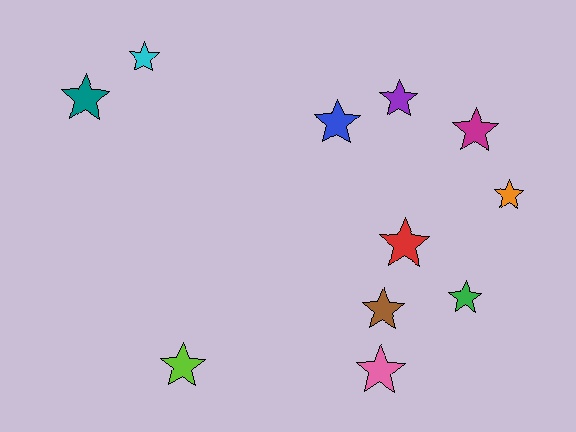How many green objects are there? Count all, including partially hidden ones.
There is 1 green object.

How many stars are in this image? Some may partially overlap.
There are 11 stars.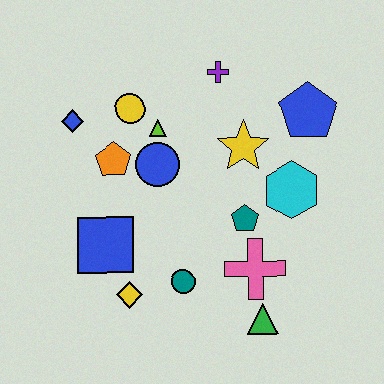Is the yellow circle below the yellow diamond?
No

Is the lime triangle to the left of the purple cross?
Yes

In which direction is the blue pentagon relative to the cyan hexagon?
The blue pentagon is above the cyan hexagon.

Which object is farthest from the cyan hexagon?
The blue diamond is farthest from the cyan hexagon.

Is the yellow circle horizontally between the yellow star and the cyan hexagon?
No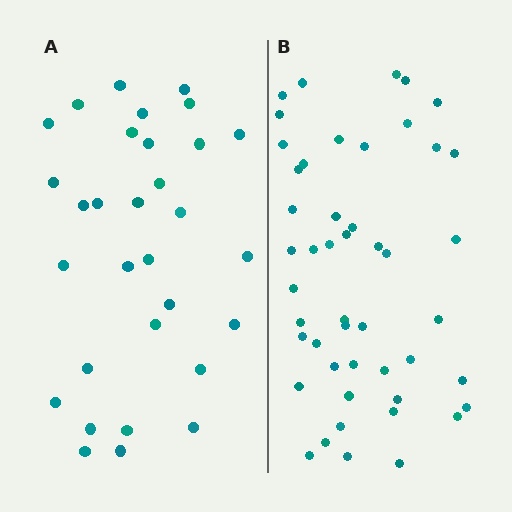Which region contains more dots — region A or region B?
Region B (the right region) has more dots.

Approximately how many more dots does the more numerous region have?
Region B has approximately 15 more dots than region A.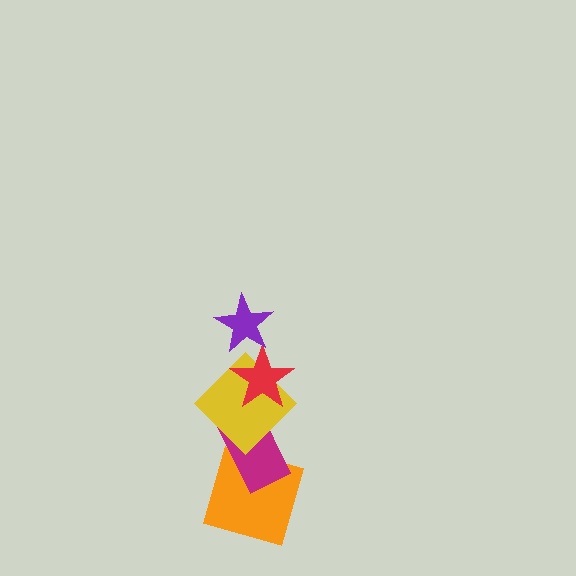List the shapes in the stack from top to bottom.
From top to bottom: the purple star, the red star, the yellow diamond, the magenta rectangle, the orange square.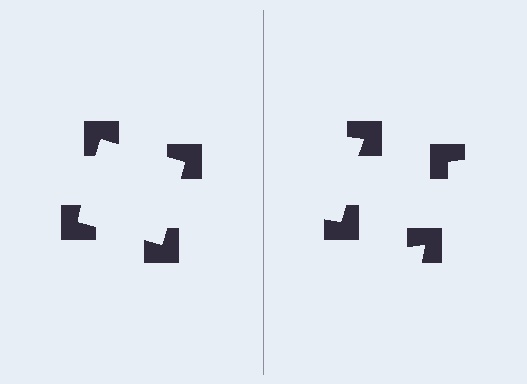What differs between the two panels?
The notched squares are positioned identically on both sides; only the wedge orientations differ. On the left they align to a square; on the right they are misaligned.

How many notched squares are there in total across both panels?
8 — 4 on each side.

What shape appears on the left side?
An illusory square.